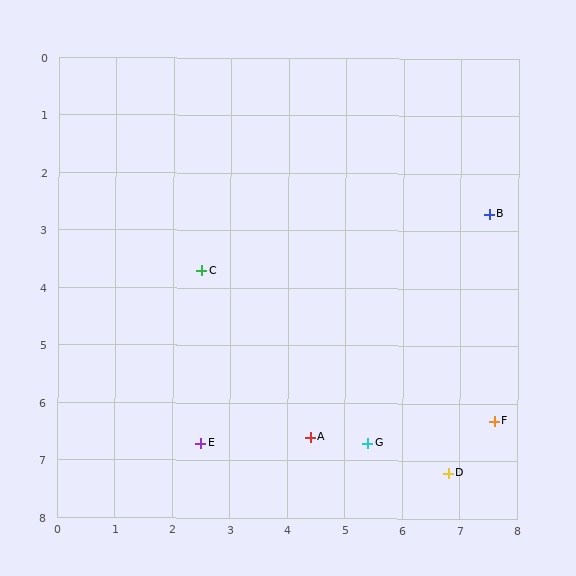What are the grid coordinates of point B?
Point B is at approximately (7.5, 2.7).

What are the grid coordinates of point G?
Point G is at approximately (5.4, 6.7).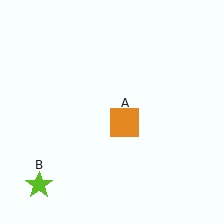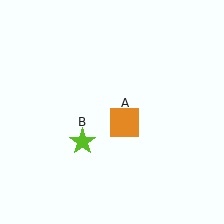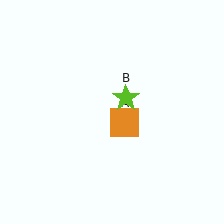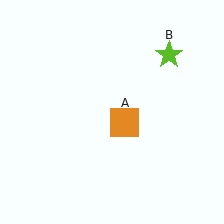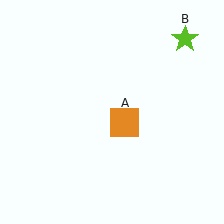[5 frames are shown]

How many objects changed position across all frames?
1 object changed position: lime star (object B).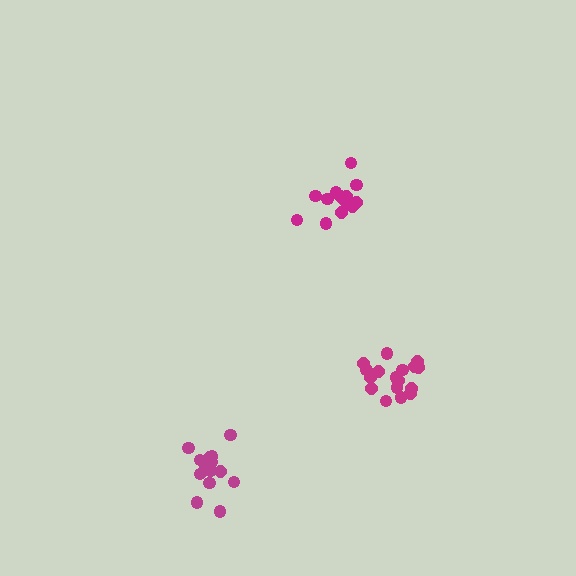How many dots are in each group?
Group 1: 13 dots, Group 2: 17 dots, Group 3: 14 dots (44 total).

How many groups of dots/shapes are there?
There are 3 groups.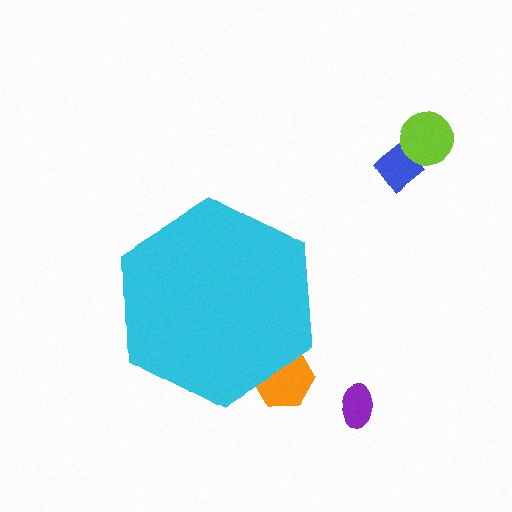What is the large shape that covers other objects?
A cyan hexagon.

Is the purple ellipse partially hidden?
No, the purple ellipse is fully visible.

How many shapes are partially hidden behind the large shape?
1 shape is partially hidden.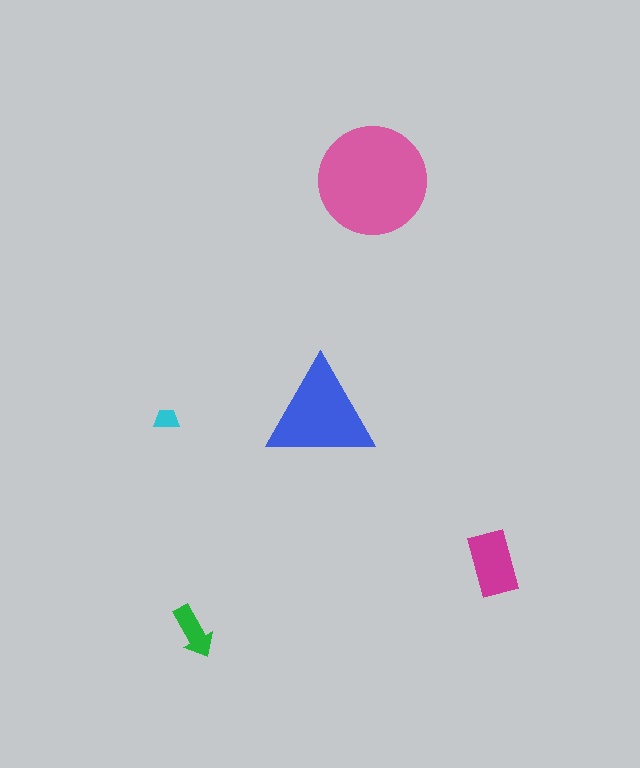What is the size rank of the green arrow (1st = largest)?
4th.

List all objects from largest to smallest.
The pink circle, the blue triangle, the magenta rectangle, the green arrow, the cyan trapezoid.